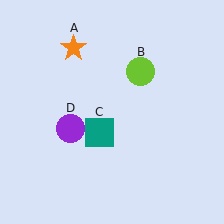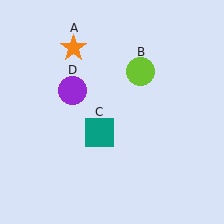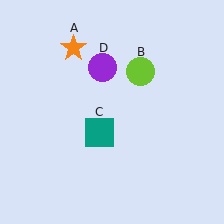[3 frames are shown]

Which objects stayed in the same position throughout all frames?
Orange star (object A) and lime circle (object B) and teal square (object C) remained stationary.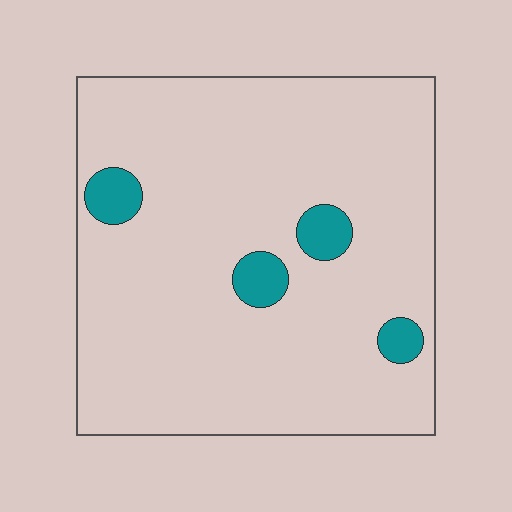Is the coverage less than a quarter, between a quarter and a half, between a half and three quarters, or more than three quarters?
Less than a quarter.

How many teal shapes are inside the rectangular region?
4.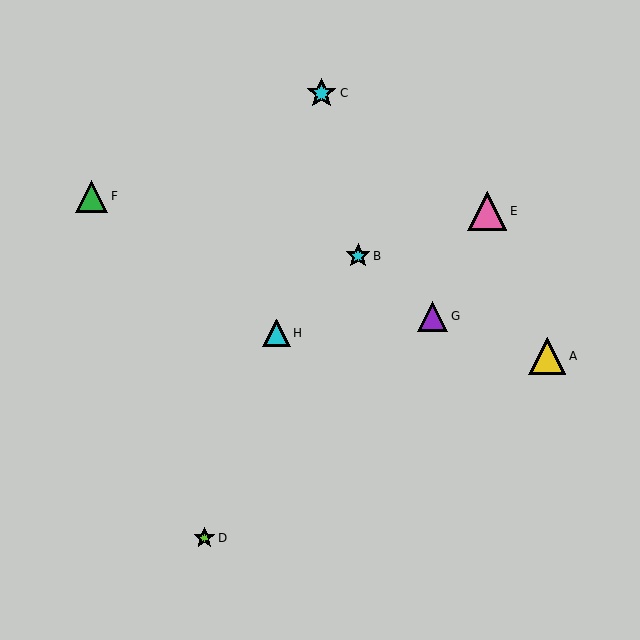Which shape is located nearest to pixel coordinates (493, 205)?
The pink triangle (labeled E) at (487, 211) is nearest to that location.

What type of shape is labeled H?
Shape H is a cyan triangle.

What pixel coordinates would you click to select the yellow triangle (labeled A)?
Click at (547, 356) to select the yellow triangle A.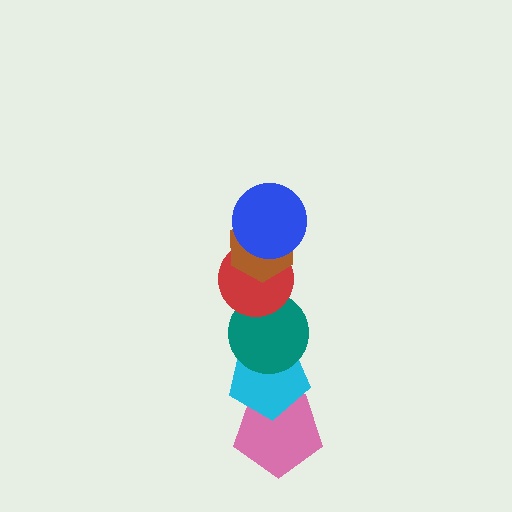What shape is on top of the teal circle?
The red circle is on top of the teal circle.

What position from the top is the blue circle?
The blue circle is 1st from the top.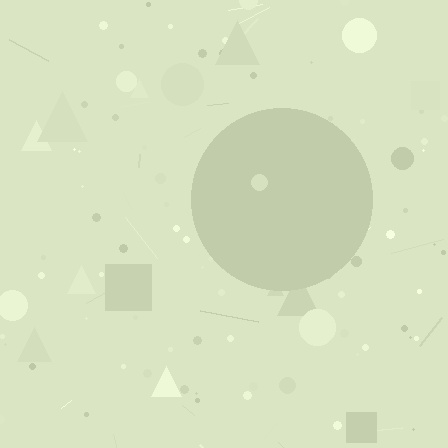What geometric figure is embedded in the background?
A circle is embedded in the background.